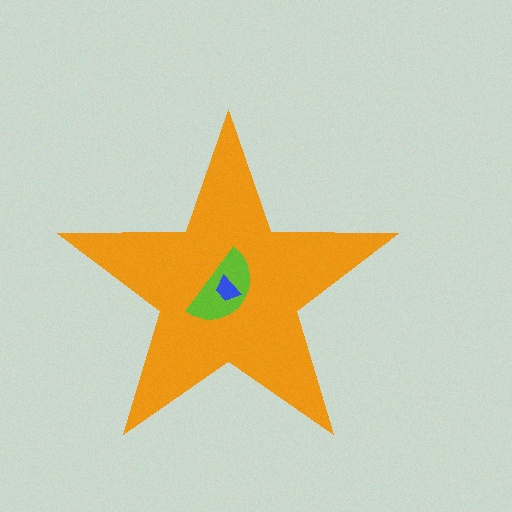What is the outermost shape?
The orange star.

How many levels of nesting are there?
3.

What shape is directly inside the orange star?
The lime semicircle.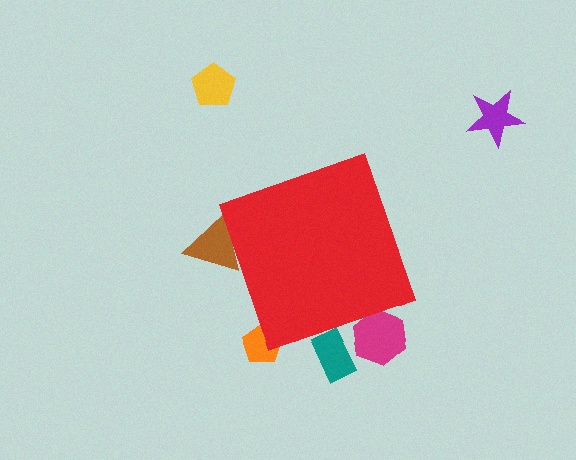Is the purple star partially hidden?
No, the purple star is fully visible.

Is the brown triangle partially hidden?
Yes, the brown triangle is partially hidden behind the red diamond.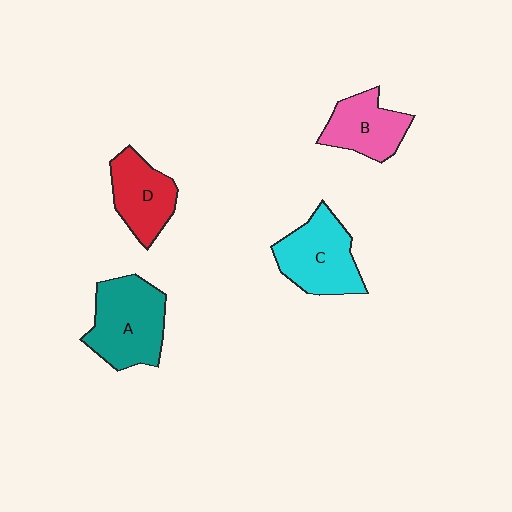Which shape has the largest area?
Shape A (teal).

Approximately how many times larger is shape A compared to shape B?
Approximately 1.4 times.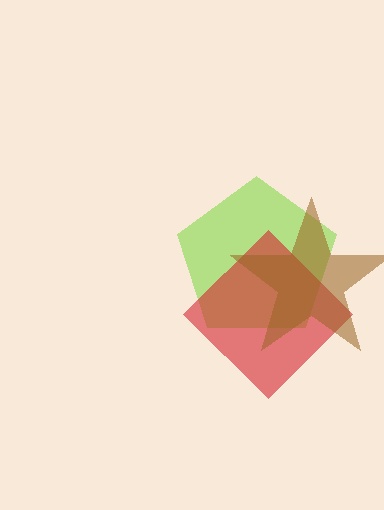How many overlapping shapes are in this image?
There are 3 overlapping shapes in the image.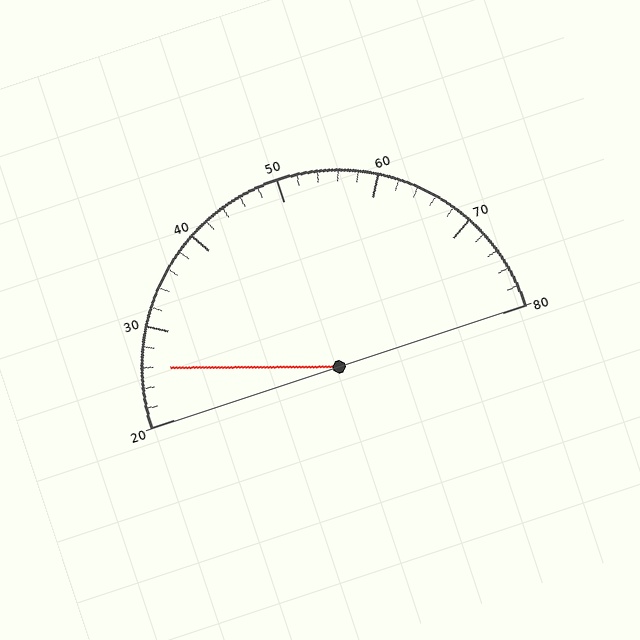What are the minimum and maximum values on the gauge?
The gauge ranges from 20 to 80.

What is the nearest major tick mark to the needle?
The nearest major tick mark is 30.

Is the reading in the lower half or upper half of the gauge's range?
The reading is in the lower half of the range (20 to 80).